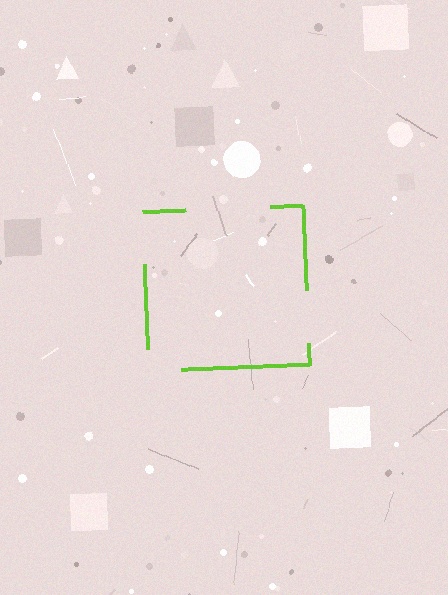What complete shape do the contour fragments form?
The contour fragments form a square.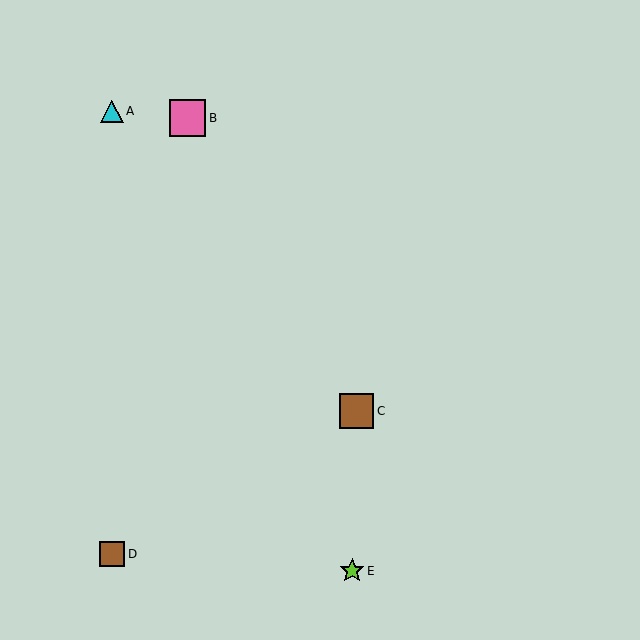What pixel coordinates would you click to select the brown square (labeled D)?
Click at (112, 554) to select the brown square D.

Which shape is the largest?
The pink square (labeled B) is the largest.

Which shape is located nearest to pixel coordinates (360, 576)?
The lime star (labeled E) at (352, 571) is nearest to that location.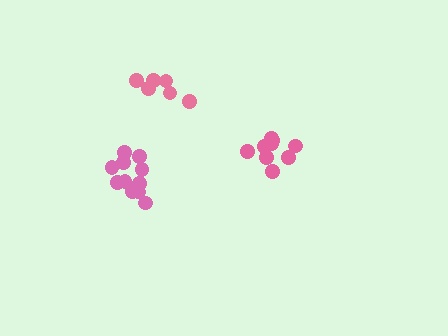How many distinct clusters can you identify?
There are 3 distinct clusters.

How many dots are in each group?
Group 1: 12 dots, Group 2: 6 dots, Group 3: 9 dots (27 total).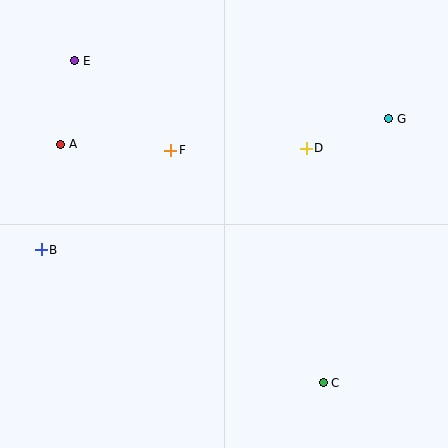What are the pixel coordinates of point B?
Point B is at (41, 250).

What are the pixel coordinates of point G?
Point G is at (389, 119).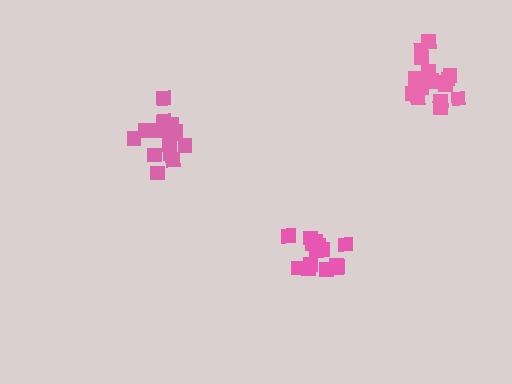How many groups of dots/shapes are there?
There are 3 groups.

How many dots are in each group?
Group 1: 14 dots, Group 2: 16 dots, Group 3: 17 dots (47 total).